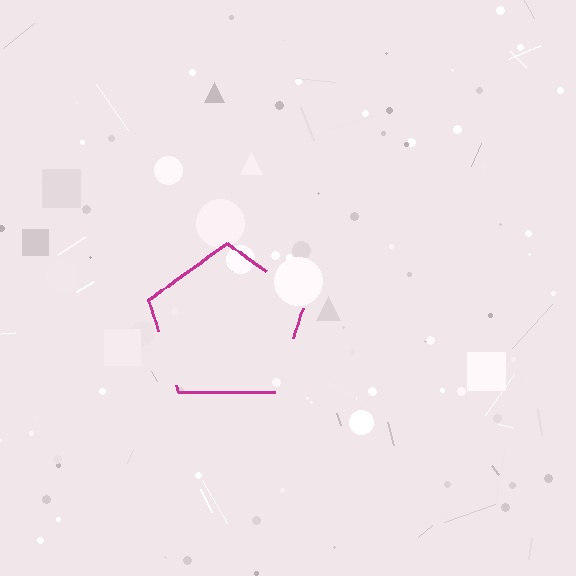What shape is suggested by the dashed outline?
The dashed outline suggests a pentagon.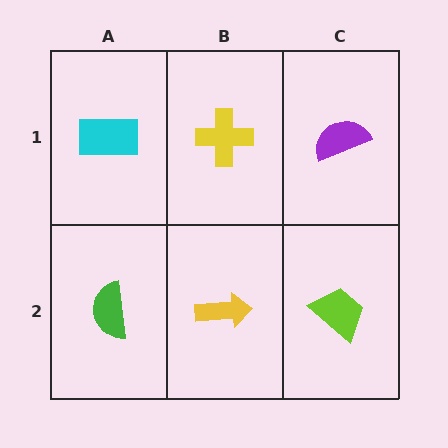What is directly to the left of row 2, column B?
A green semicircle.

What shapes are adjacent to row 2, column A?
A cyan rectangle (row 1, column A), a yellow arrow (row 2, column B).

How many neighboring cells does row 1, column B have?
3.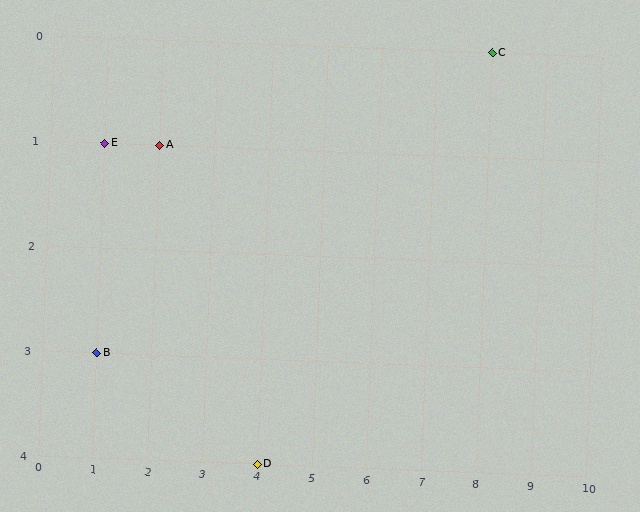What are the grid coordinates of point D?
Point D is at grid coordinates (4, 4).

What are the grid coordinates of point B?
Point B is at grid coordinates (1, 3).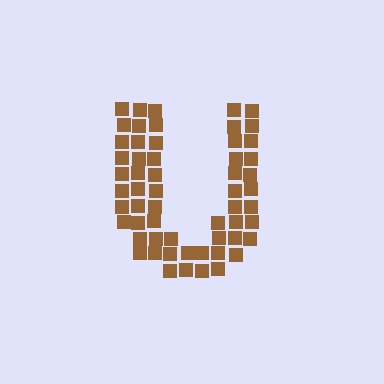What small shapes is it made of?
It is made of small squares.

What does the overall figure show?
The overall figure shows the letter U.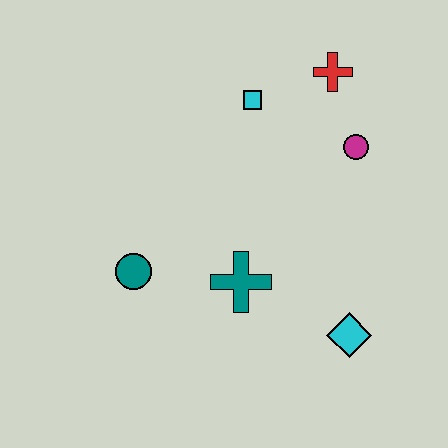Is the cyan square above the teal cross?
Yes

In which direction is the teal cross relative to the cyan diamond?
The teal cross is to the left of the cyan diamond.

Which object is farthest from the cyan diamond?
The red cross is farthest from the cyan diamond.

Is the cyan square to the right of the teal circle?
Yes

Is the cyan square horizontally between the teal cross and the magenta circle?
Yes